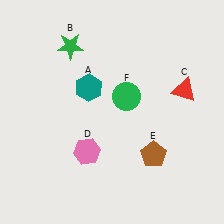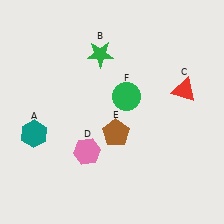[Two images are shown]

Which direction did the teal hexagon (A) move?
The teal hexagon (A) moved left.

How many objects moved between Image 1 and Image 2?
3 objects moved between the two images.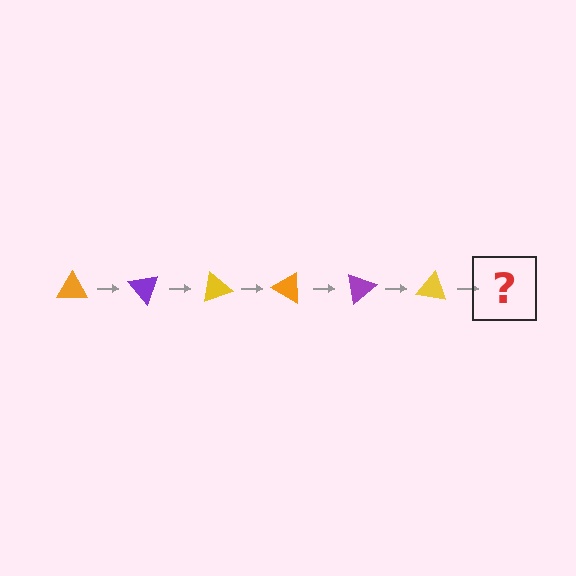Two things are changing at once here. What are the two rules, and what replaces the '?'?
The two rules are that it rotates 50 degrees each step and the color cycles through orange, purple, and yellow. The '?' should be an orange triangle, rotated 300 degrees from the start.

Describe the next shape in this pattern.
It should be an orange triangle, rotated 300 degrees from the start.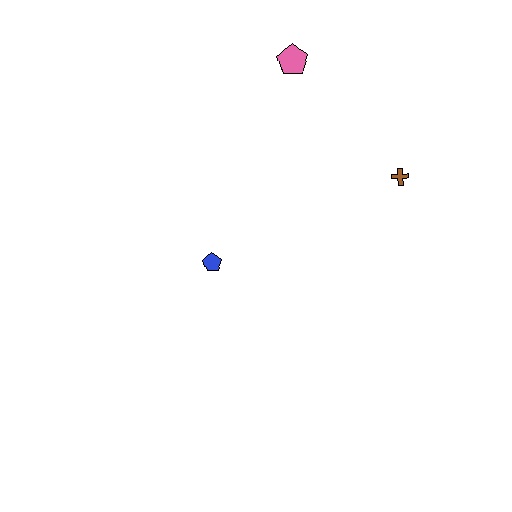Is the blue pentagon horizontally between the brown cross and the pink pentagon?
No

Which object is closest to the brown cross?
The pink pentagon is closest to the brown cross.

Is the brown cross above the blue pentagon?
Yes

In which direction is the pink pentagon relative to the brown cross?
The pink pentagon is above the brown cross.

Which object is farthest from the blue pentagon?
The pink pentagon is farthest from the blue pentagon.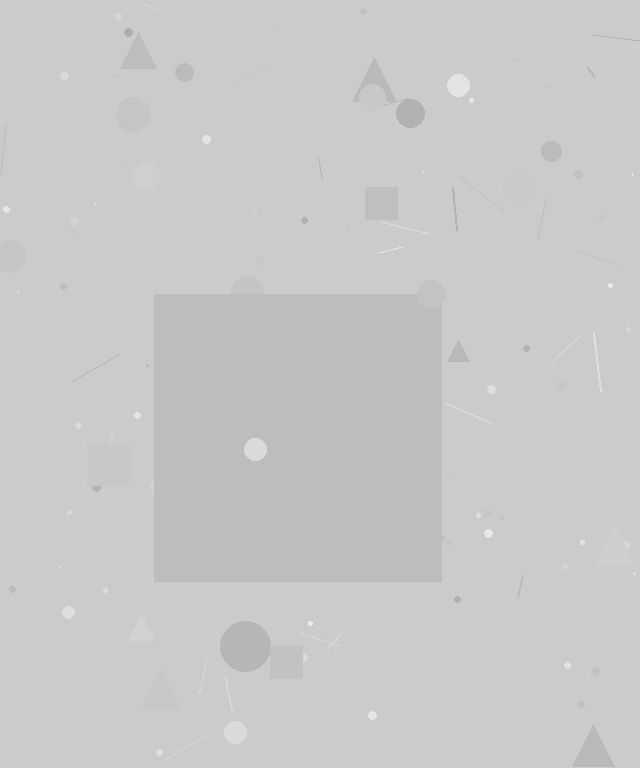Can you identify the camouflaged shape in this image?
The camouflaged shape is a square.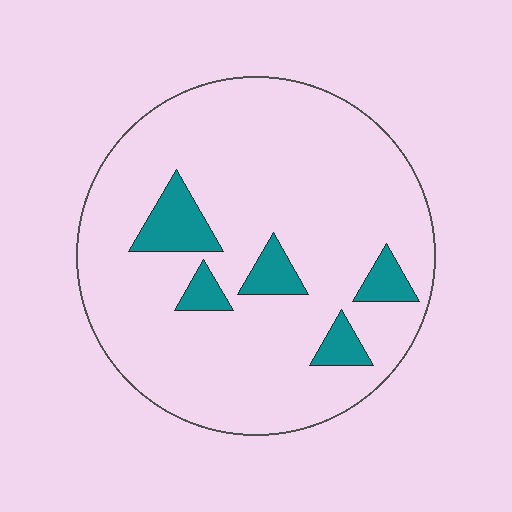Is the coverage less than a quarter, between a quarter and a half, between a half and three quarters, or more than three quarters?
Less than a quarter.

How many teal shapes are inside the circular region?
5.